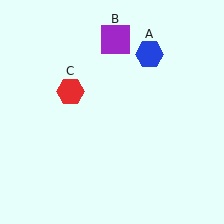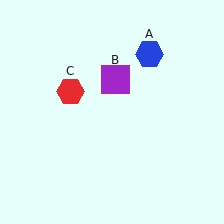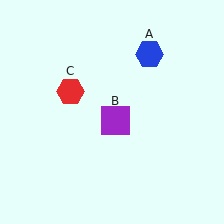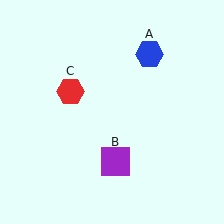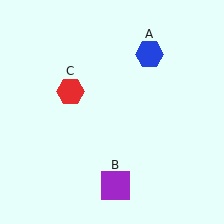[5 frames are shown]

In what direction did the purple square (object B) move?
The purple square (object B) moved down.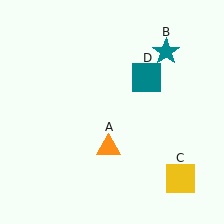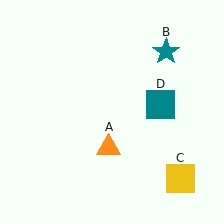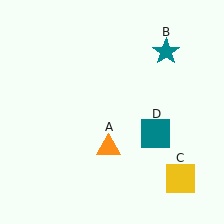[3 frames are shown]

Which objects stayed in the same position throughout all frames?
Orange triangle (object A) and teal star (object B) and yellow square (object C) remained stationary.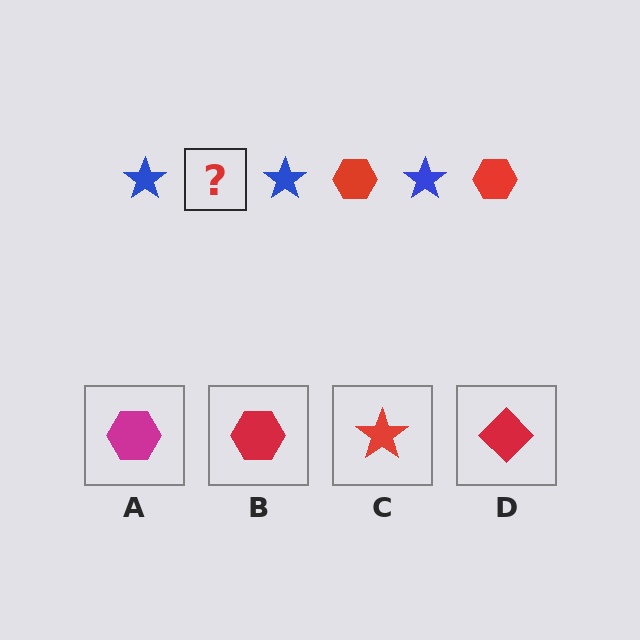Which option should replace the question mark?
Option B.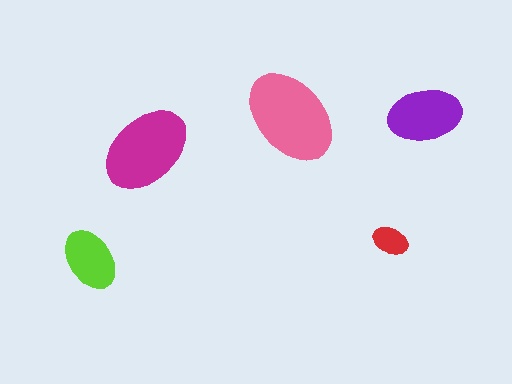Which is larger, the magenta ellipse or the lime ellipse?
The magenta one.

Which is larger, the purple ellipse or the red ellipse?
The purple one.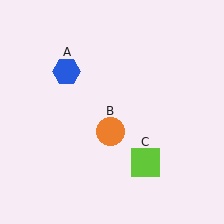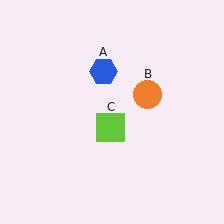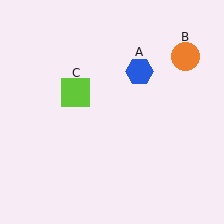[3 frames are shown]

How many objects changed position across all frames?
3 objects changed position: blue hexagon (object A), orange circle (object B), lime square (object C).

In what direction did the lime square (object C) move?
The lime square (object C) moved up and to the left.